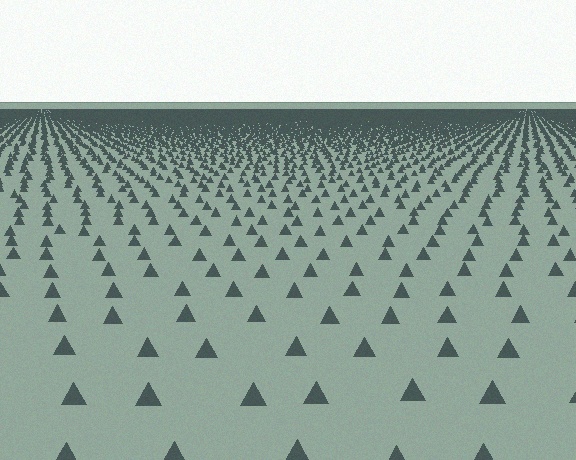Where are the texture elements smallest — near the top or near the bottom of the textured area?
Near the top.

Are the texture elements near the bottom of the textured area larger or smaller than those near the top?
Larger. Near the bottom, elements are closer to the viewer and appear at a bigger on-screen size.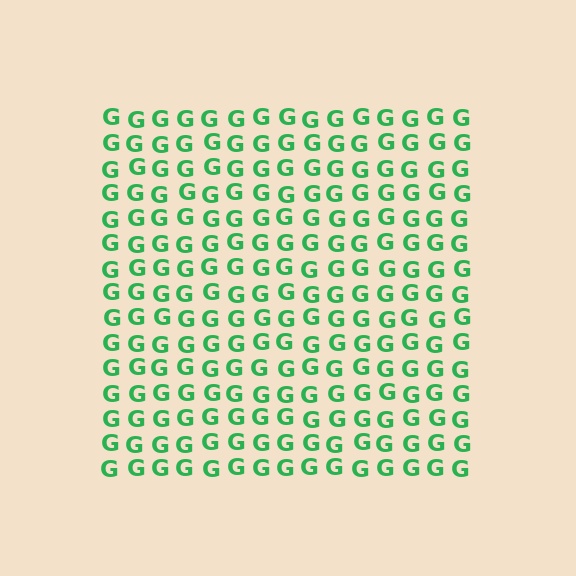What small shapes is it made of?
It is made of small letter G's.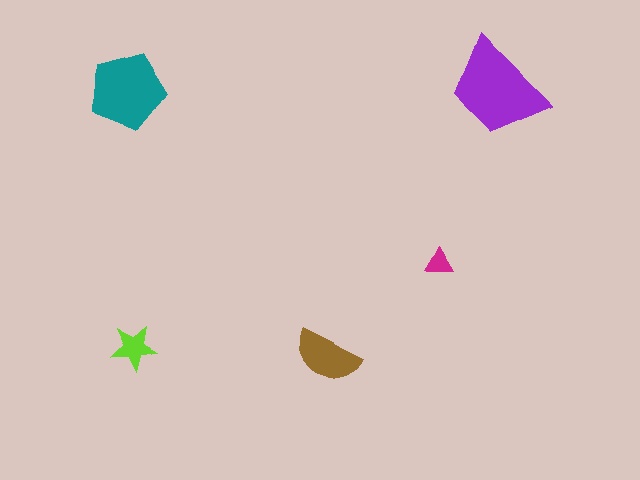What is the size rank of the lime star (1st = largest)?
4th.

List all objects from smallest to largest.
The magenta triangle, the lime star, the brown semicircle, the teal pentagon, the purple trapezoid.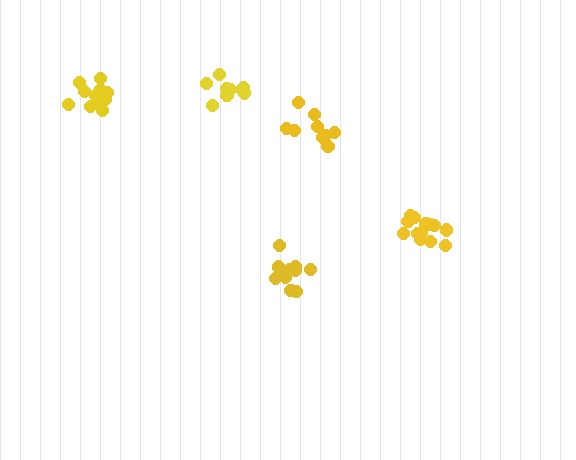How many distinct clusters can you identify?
There are 5 distinct clusters.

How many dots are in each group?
Group 1: 11 dots, Group 2: 12 dots, Group 3: 13 dots, Group 4: 9 dots, Group 5: 11 dots (56 total).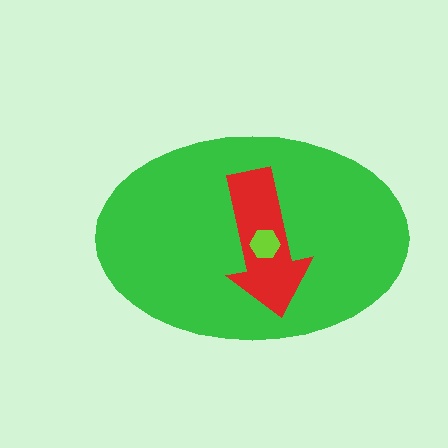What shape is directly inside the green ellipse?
The red arrow.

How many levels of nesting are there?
3.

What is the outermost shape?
The green ellipse.